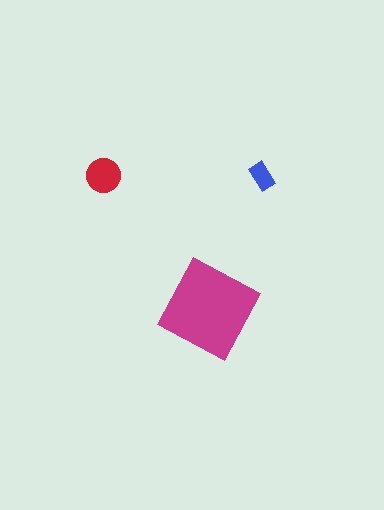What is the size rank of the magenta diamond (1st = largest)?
1st.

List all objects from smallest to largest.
The blue rectangle, the red circle, the magenta diamond.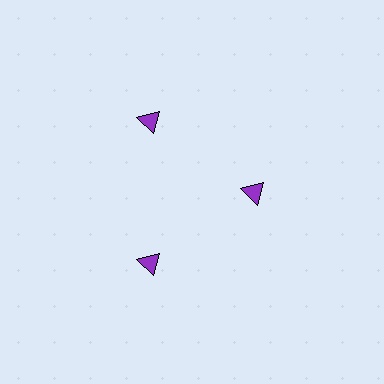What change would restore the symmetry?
The symmetry would be restored by moving it outward, back onto the ring so that all 3 triangles sit at equal angles and equal distance from the center.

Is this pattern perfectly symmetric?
No. The 3 purple triangles are arranged in a ring, but one element near the 3 o'clock position is pulled inward toward the center, breaking the 3-fold rotational symmetry.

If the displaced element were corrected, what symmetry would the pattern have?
It would have 3-fold rotational symmetry — the pattern would map onto itself every 120 degrees.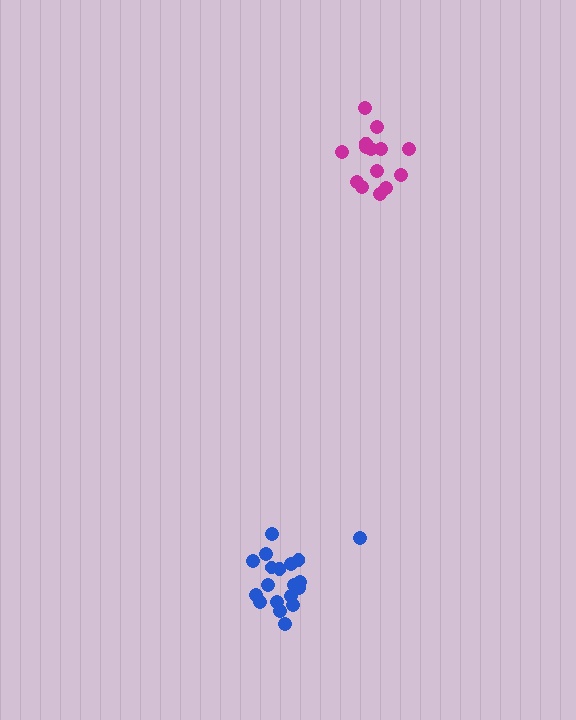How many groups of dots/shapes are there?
There are 2 groups.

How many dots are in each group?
Group 1: 14 dots, Group 2: 19 dots (33 total).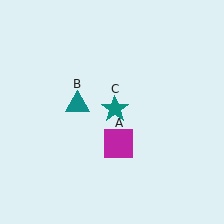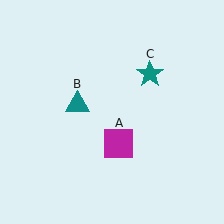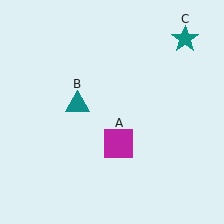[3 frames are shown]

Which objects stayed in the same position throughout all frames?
Magenta square (object A) and teal triangle (object B) remained stationary.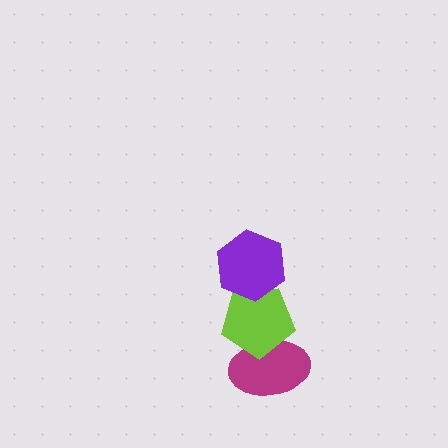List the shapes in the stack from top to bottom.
From top to bottom: the purple hexagon, the lime pentagon, the magenta ellipse.